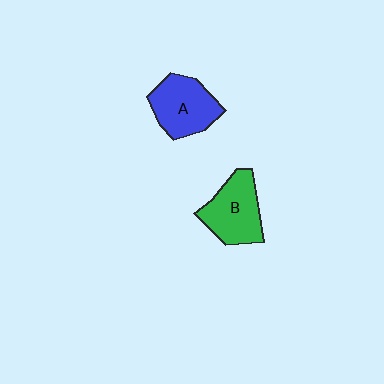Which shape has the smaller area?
Shape A (blue).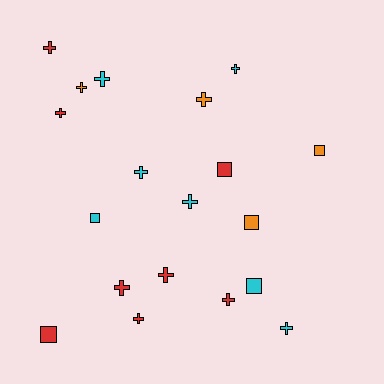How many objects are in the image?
There are 19 objects.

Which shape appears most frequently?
Cross, with 13 objects.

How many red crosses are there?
There are 6 red crosses.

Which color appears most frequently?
Red, with 8 objects.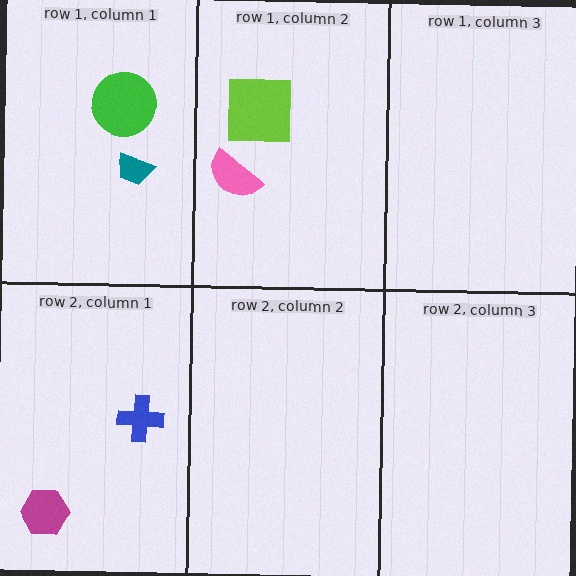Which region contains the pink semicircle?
The row 1, column 2 region.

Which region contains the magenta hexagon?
The row 2, column 1 region.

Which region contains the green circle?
The row 1, column 1 region.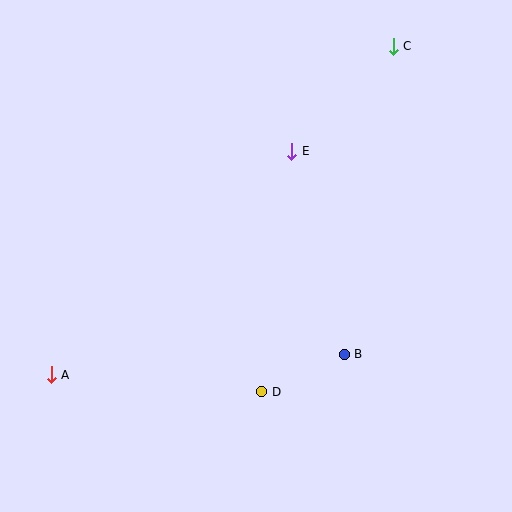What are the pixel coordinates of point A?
Point A is at (51, 375).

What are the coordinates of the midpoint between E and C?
The midpoint between E and C is at (342, 99).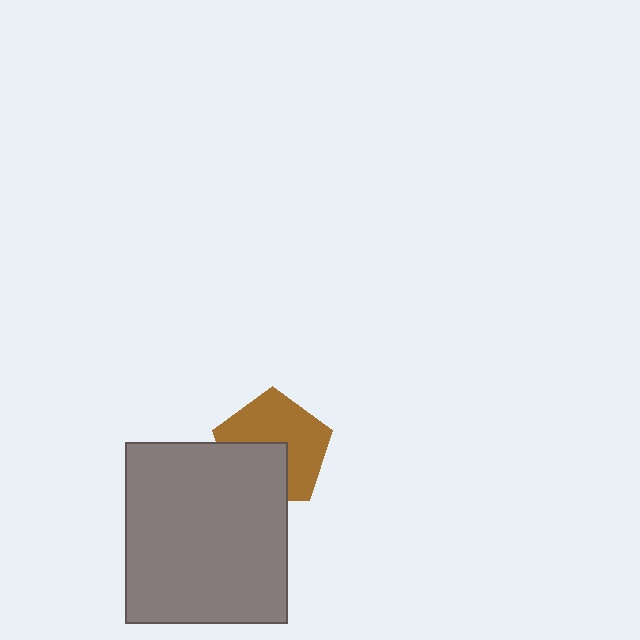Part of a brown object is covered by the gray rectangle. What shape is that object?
It is a pentagon.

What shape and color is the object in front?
The object in front is a gray rectangle.